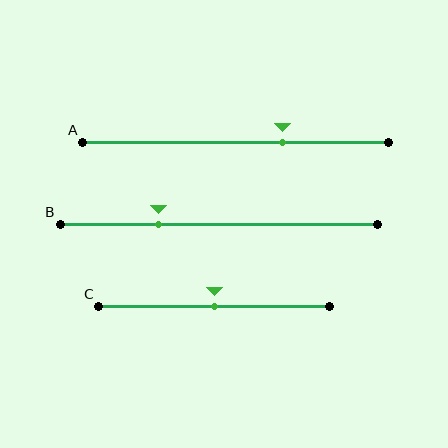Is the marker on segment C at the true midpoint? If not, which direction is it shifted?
Yes, the marker on segment C is at the true midpoint.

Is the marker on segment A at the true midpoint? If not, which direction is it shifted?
No, the marker on segment A is shifted to the right by about 16% of the segment length.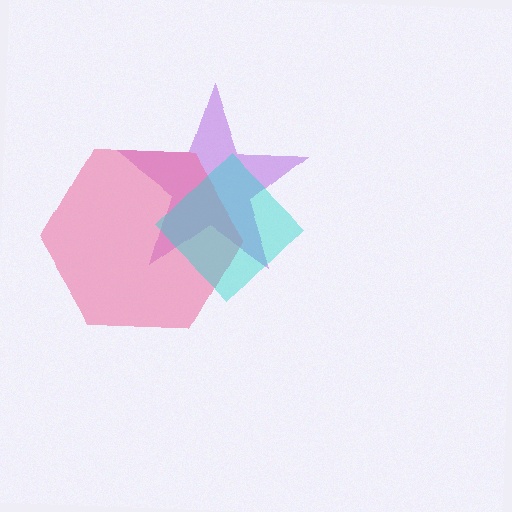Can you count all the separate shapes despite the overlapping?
Yes, there are 3 separate shapes.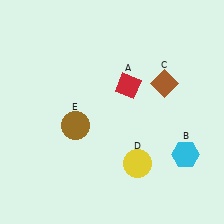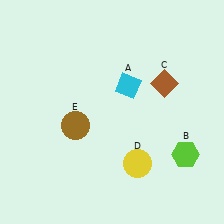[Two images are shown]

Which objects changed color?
A changed from red to cyan. B changed from cyan to lime.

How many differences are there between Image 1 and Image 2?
There are 2 differences between the two images.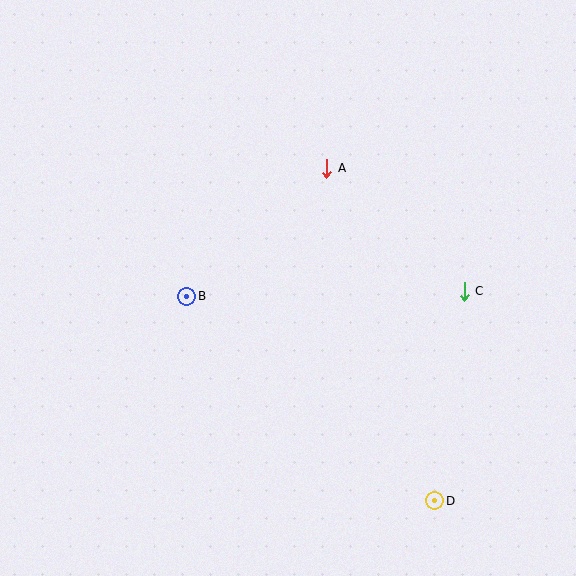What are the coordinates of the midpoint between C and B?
The midpoint between C and B is at (325, 294).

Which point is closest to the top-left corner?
Point B is closest to the top-left corner.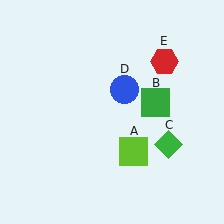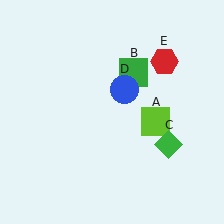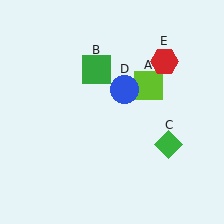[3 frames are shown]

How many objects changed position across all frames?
2 objects changed position: lime square (object A), green square (object B).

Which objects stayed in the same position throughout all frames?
Green diamond (object C) and blue circle (object D) and red hexagon (object E) remained stationary.